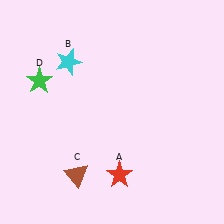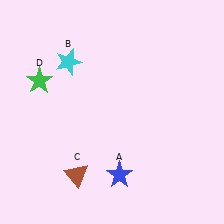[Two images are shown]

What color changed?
The star (A) changed from red in Image 1 to blue in Image 2.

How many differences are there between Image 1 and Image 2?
There is 1 difference between the two images.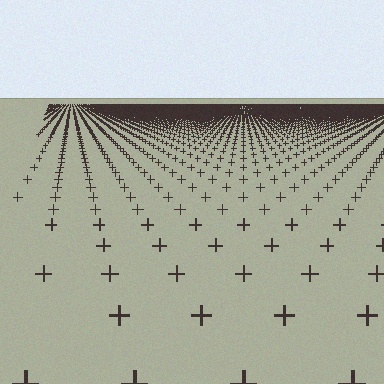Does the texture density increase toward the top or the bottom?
Density increases toward the top.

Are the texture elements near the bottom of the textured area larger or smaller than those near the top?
Larger. Near the bottom, elements are closer to the viewer and appear at a bigger on-screen size.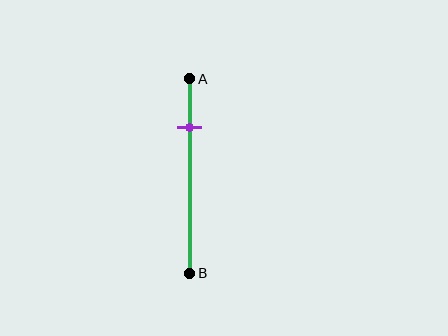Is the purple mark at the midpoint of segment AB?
No, the mark is at about 25% from A, not at the 50% midpoint.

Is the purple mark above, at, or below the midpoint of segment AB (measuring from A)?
The purple mark is above the midpoint of segment AB.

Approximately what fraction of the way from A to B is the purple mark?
The purple mark is approximately 25% of the way from A to B.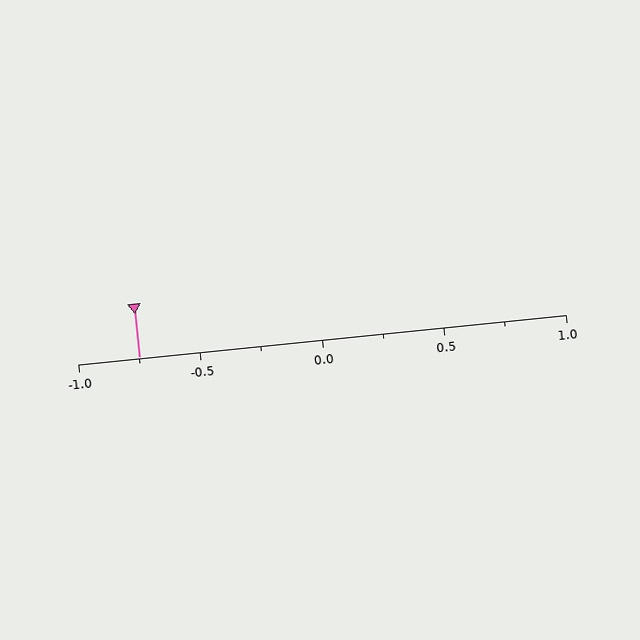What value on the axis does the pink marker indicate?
The marker indicates approximately -0.75.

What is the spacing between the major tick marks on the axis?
The major ticks are spaced 0.5 apart.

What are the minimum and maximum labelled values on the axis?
The axis runs from -1.0 to 1.0.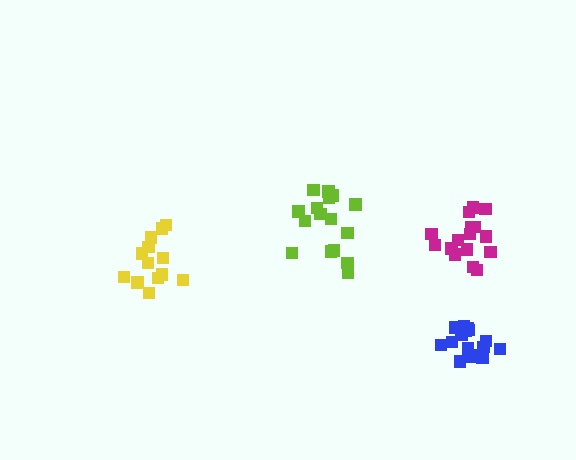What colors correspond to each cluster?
The clusters are colored: lime, yellow, blue, magenta.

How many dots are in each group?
Group 1: 16 dots, Group 2: 14 dots, Group 3: 16 dots, Group 4: 16 dots (62 total).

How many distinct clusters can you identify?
There are 4 distinct clusters.